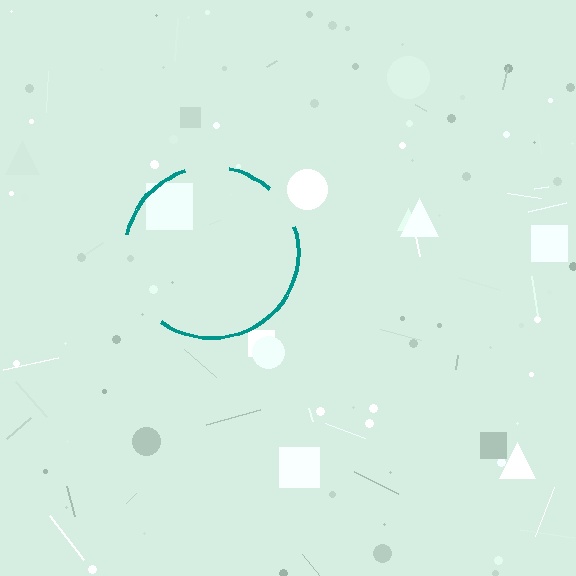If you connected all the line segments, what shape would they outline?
They would outline a circle.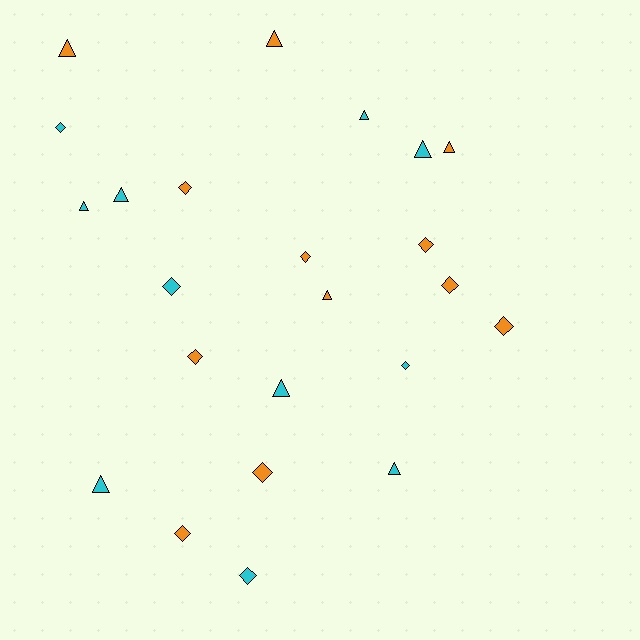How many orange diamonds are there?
There are 8 orange diamonds.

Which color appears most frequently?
Orange, with 12 objects.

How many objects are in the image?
There are 23 objects.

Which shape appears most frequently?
Diamond, with 12 objects.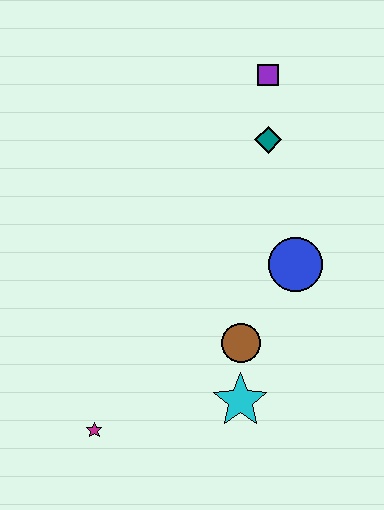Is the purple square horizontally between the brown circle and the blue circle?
Yes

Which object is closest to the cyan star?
The brown circle is closest to the cyan star.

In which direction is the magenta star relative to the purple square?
The magenta star is below the purple square.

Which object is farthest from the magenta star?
The purple square is farthest from the magenta star.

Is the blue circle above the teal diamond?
No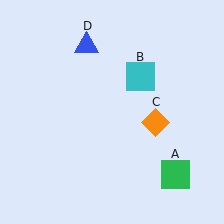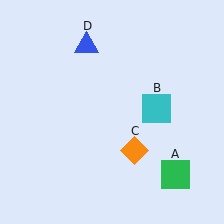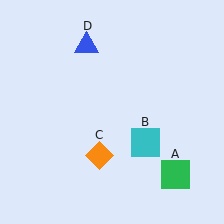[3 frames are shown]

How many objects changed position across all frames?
2 objects changed position: cyan square (object B), orange diamond (object C).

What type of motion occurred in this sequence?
The cyan square (object B), orange diamond (object C) rotated clockwise around the center of the scene.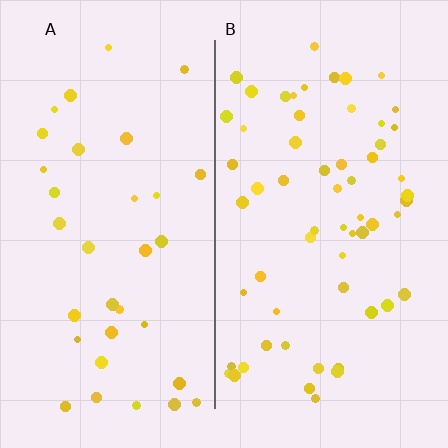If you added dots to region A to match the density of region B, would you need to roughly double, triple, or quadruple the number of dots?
Approximately double.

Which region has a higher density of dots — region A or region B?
B (the right).